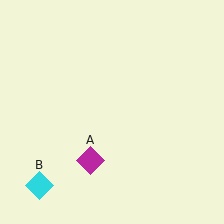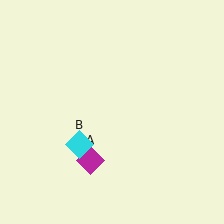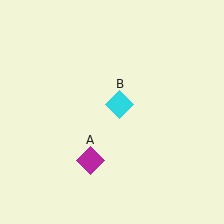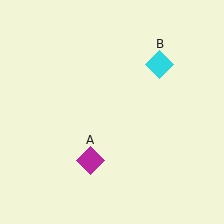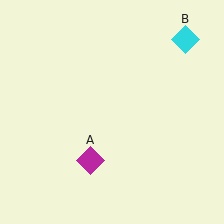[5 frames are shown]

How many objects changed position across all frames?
1 object changed position: cyan diamond (object B).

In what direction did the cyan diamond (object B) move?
The cyan diamond (object B) moved up and to the right.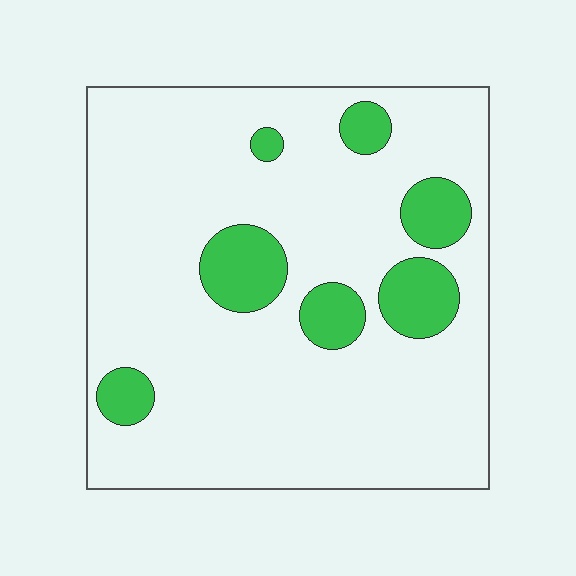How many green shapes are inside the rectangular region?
7.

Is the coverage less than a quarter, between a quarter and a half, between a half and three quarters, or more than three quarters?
Less than a quarter.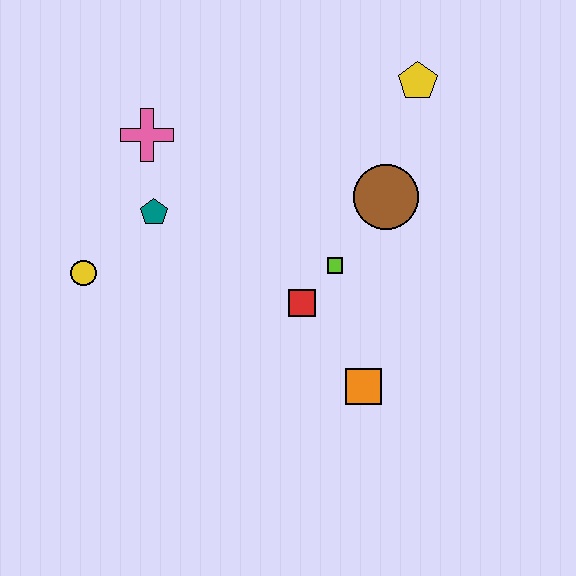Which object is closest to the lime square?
The red square is closest to the lime square.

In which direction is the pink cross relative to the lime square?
The pink cross is to the left of the lime square.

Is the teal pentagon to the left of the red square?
Yes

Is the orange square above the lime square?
No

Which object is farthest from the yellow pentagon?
The yellow circle is farthest from the yellow pentagon.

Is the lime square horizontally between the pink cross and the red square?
No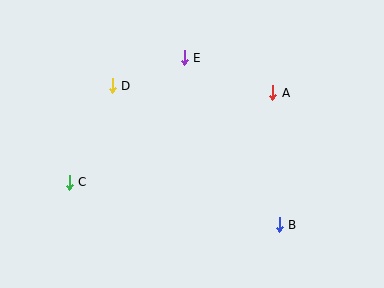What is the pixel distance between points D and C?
The distance between D and C is 106 pixels.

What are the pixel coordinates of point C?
Point C is at (69, 182).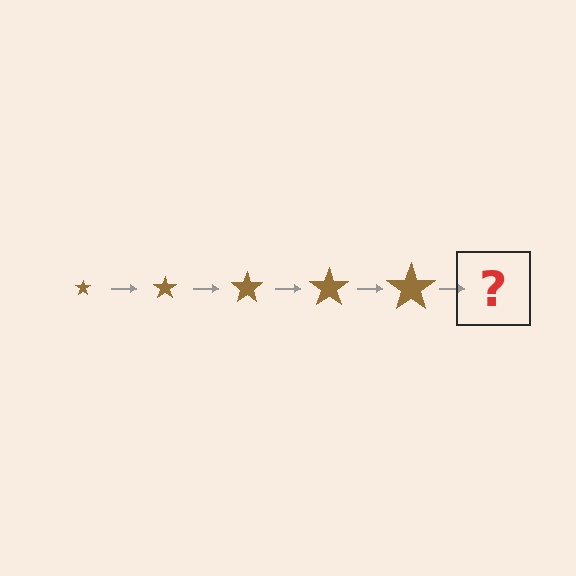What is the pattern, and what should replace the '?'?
The pattern is that the star gets progressively larger each step. The '?' should be a brown star, larger than the previous one.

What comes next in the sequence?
The next element should be a brown star, larger than the previous one.